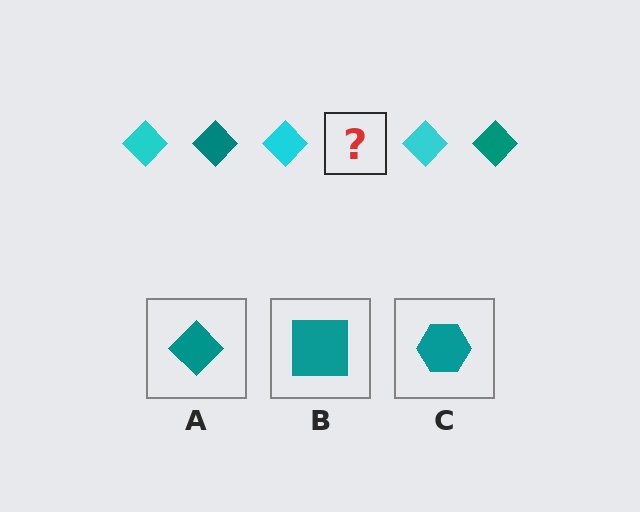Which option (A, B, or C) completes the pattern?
A.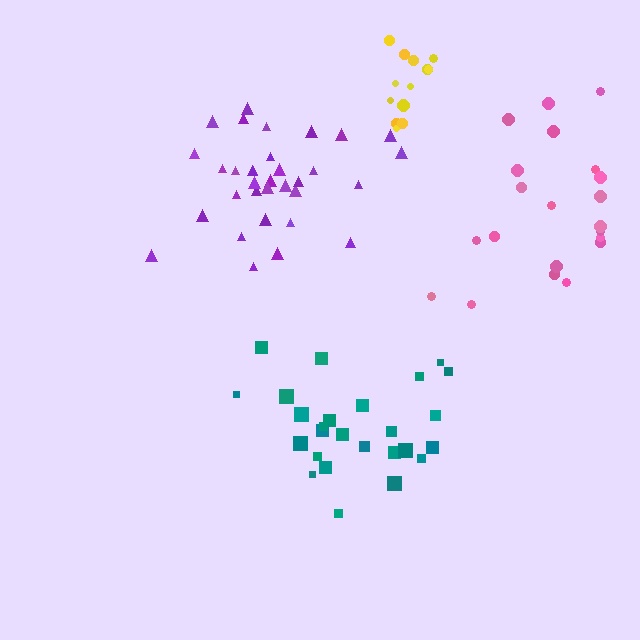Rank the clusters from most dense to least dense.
purple, yellow, teal, pink.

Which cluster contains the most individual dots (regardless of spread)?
Purple (33).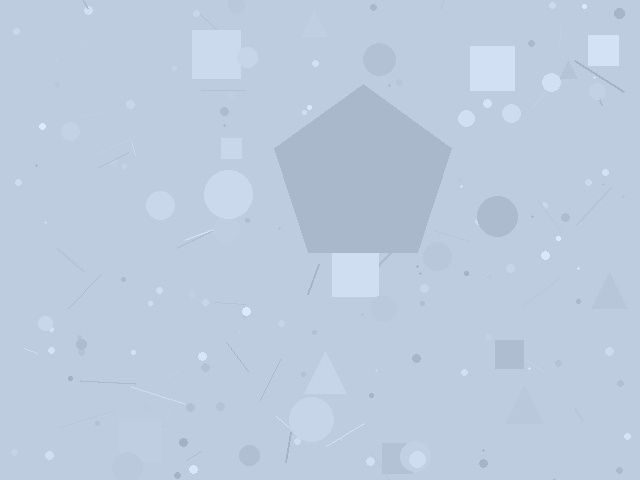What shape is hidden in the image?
A pentagon is hidden in the image.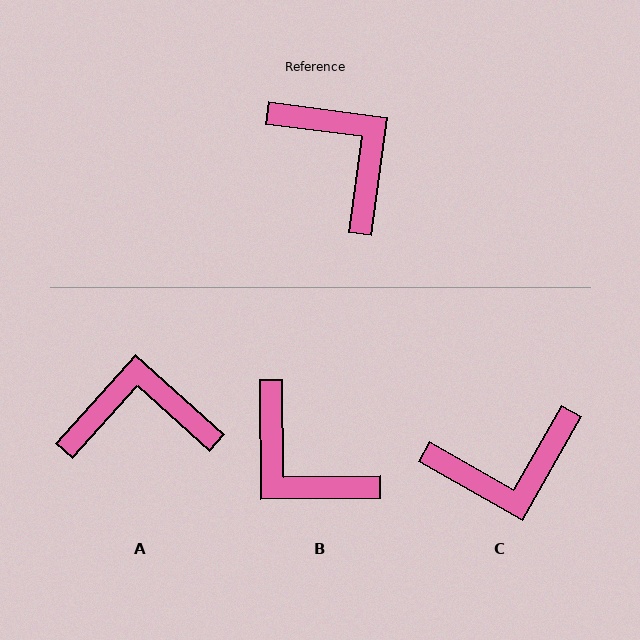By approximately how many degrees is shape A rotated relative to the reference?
Approximately 56 degrees counter-clockwise.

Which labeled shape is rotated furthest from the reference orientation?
B, about 172 degrees away.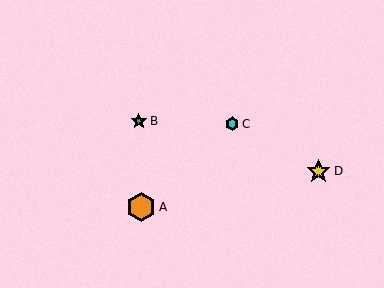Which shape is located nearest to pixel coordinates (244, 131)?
The cyan hexagon (labeled C) at (232, 124) is nearest to that location.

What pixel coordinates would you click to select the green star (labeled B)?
Click at (139, 121) to select the green star B.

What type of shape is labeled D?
Shape D is a yellow star.